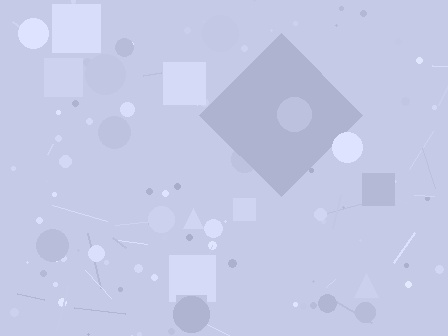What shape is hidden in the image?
A diamond is hidden in the image.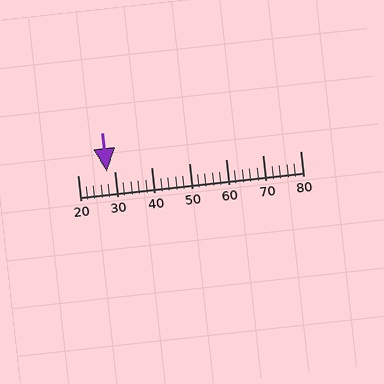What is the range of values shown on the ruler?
The ruler shows values from 20 to 80.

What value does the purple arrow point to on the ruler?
The purple arrow points to approximately 28.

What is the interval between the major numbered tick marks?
The major tick marks are spaced 10 units apart.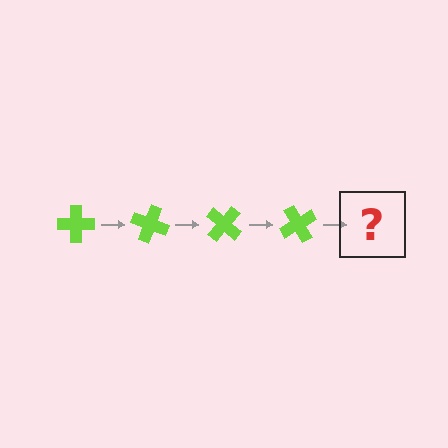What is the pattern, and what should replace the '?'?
The pattern is that the cross rotates 20 degrees each step. The '?' should be a lime cross rotated 80 degrees.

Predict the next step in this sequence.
The next step is a lime cross rotated 80 degrees.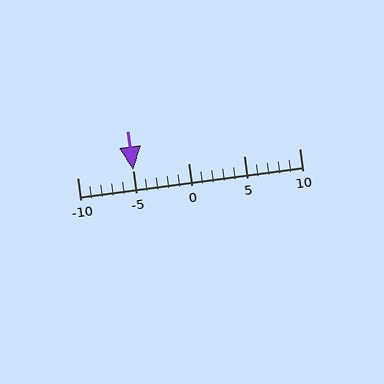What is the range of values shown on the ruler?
The ruler shows values from -10 to 10.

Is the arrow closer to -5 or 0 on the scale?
The arrow is closer to -5.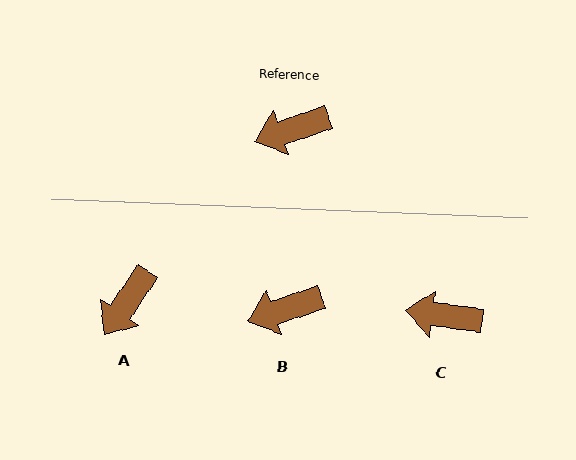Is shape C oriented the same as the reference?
No, it is off by about 26 degrees.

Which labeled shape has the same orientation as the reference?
B.